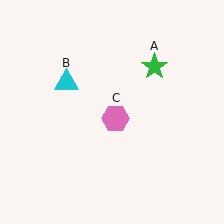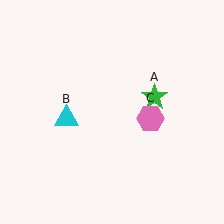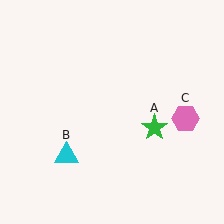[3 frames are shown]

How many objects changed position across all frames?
3 objects changed position: green star (object A), cyan triangle (object B), pink hexagon (object C).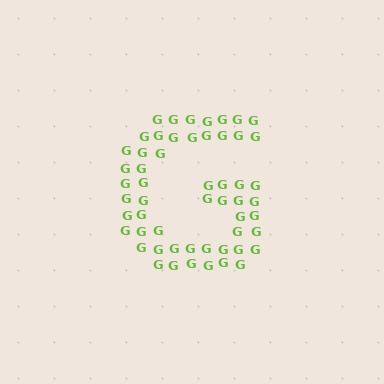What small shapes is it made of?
It is made of small letter G's.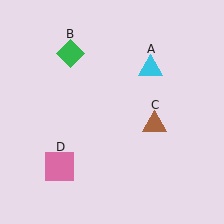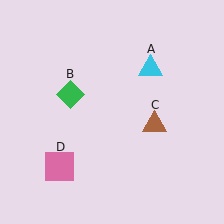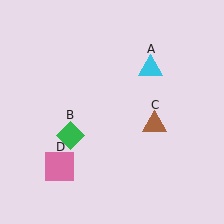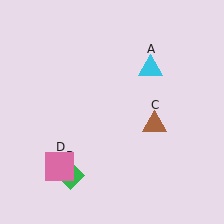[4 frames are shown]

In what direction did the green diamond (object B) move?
The green diamond (object B) moved down.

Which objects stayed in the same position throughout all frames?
Cyan triangle (object A) and brown triangle (object C) and pink square (object D) remained stationary.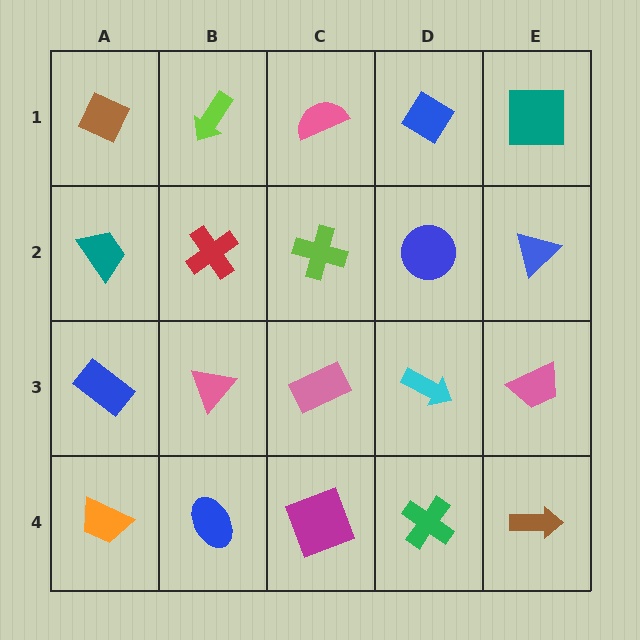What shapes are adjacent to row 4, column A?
A blue rectangle (row 3, column A), a blue ellipse (row 4, column B).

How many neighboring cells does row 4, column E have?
2.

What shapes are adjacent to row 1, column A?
A teal trapezoid (row 2, column A), a lime arrow (row 1, column B).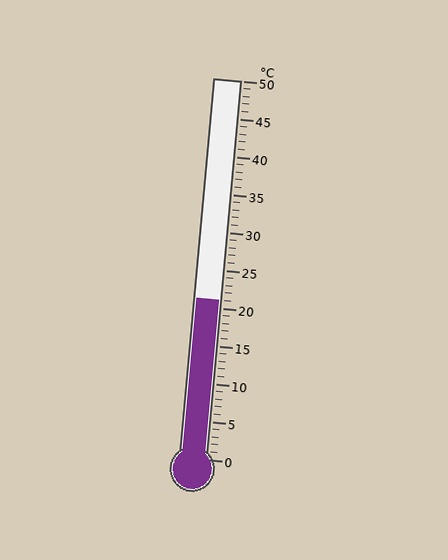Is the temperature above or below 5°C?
The temperature is above 5°C.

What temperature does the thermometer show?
The thermometer shows approximately 21°C.